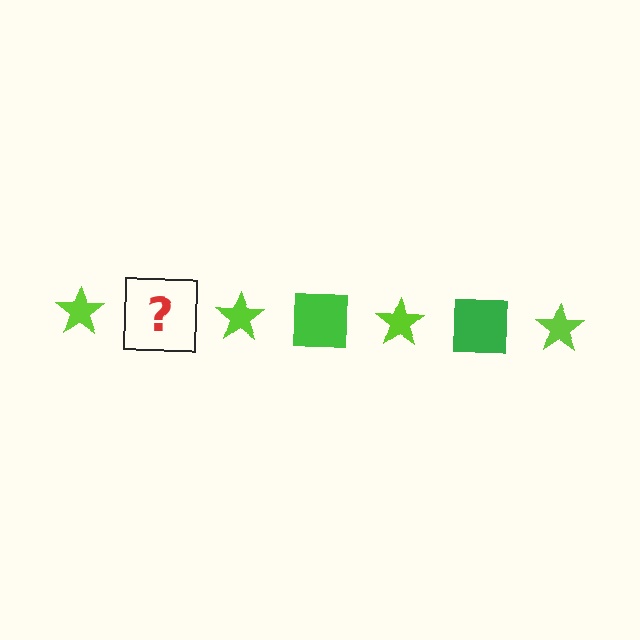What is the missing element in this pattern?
The missing element is a green square.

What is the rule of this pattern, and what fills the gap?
The rule is that the pattern alternates between lime star and green square. The gap should be filled with a green square.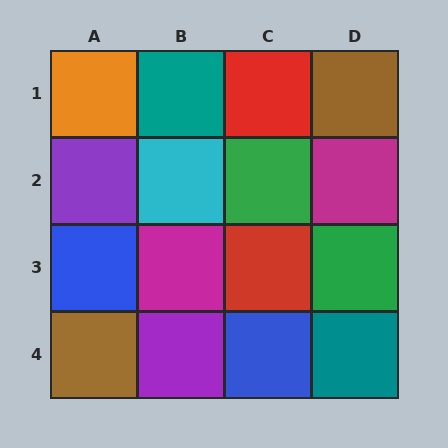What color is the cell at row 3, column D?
Green.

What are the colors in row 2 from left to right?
Purple, cyan, green, magenta.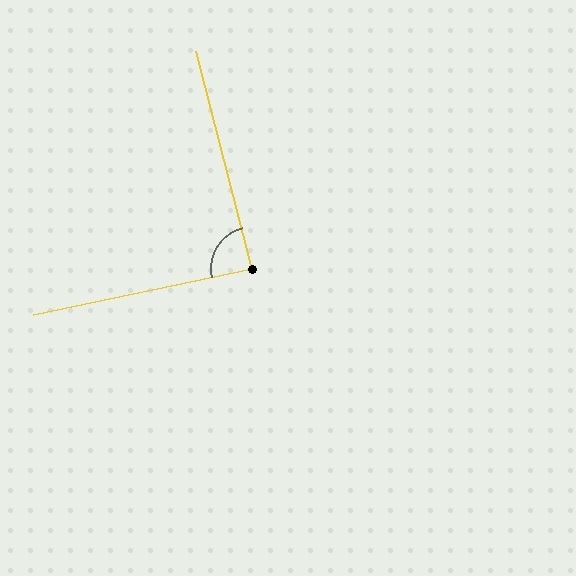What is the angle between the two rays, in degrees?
Approximately 87 degrees.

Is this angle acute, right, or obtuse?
It is approximately a right angle.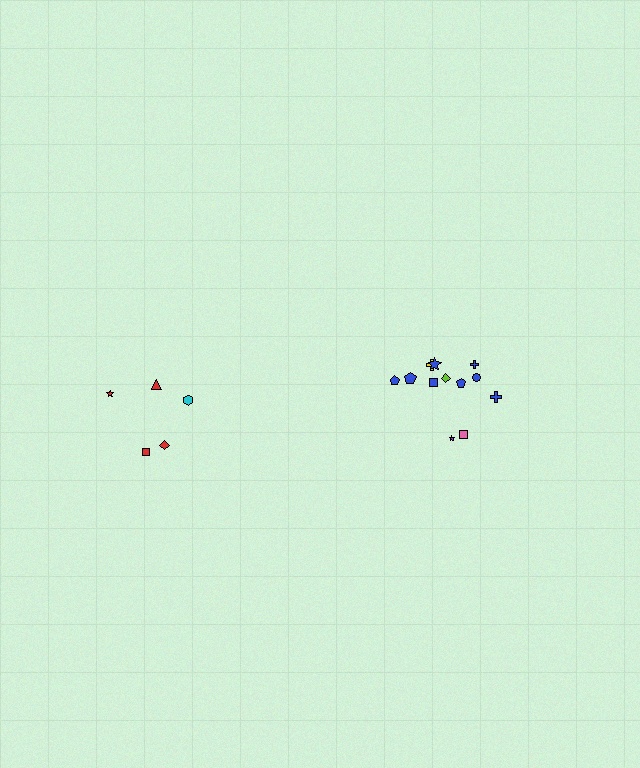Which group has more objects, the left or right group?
The right group.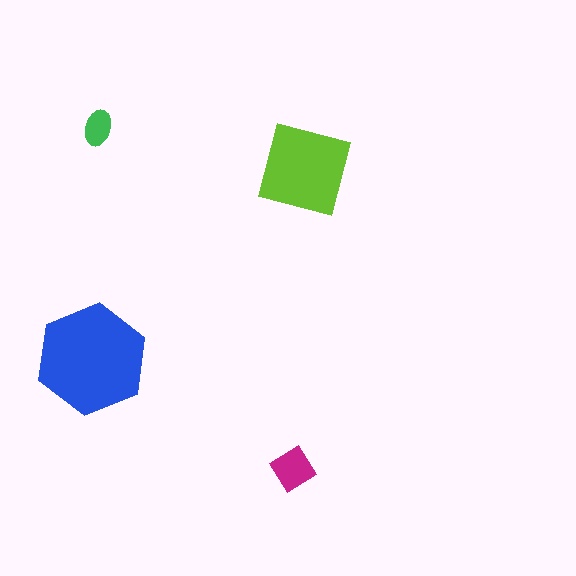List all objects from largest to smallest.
The blue hexagon, the lime square, the magenta diamond, the green ellipse.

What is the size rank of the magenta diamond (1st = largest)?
3rd.